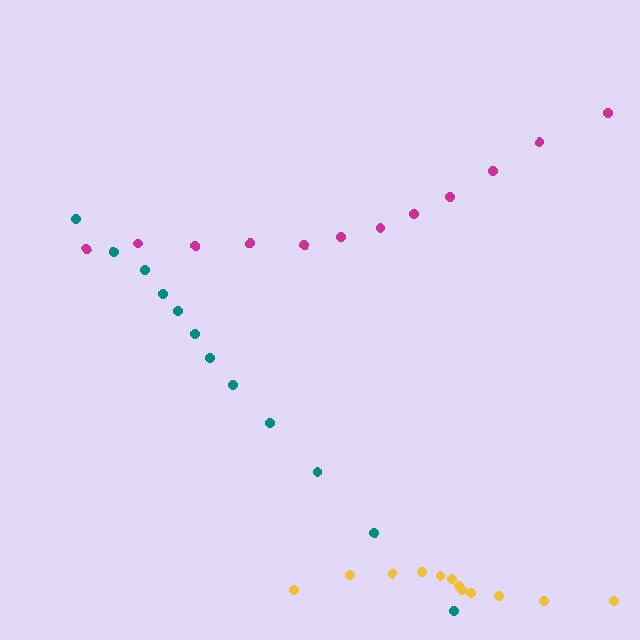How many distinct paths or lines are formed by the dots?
There are 3 distinct paths.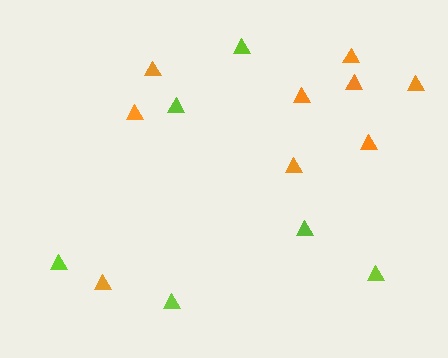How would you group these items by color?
There are 2 groups: one group of orange triangles (9) and one group of lime triangles (6).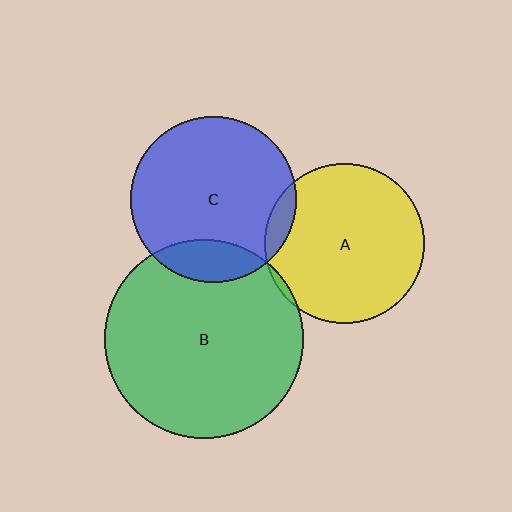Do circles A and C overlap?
Yes.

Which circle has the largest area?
Circle B (green).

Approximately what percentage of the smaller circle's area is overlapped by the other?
Approximately 5%.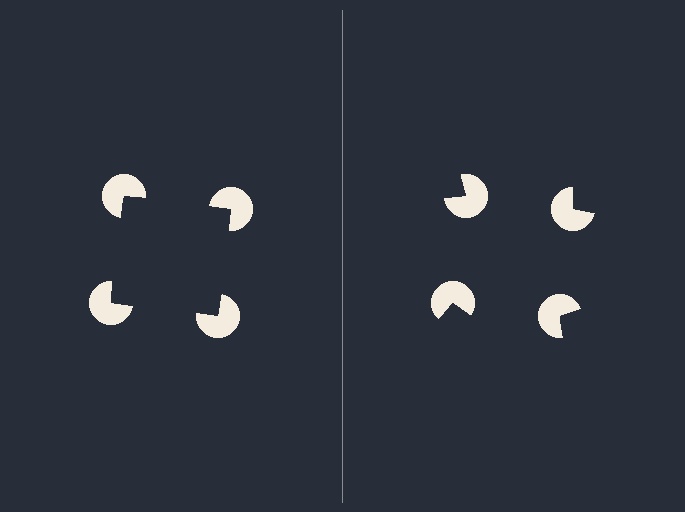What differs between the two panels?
The pac-man discs are positioned identically on both sides; only the wedge orientations differ. On the left they align to a square; on the right they are misaligned.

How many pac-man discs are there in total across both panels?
8 — 4 on each side.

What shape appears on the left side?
An illusory square.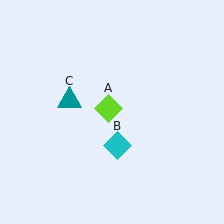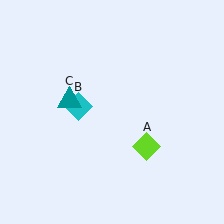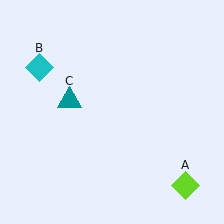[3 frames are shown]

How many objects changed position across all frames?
2 objects changed position: lime diamond (object A), cyan diamond (object B).